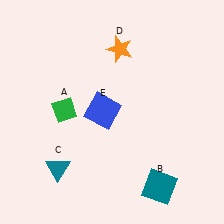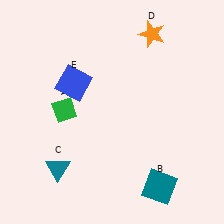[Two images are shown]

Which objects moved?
The objects that moved are: the orange star (D), the blue square (E).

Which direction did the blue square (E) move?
The blue square (E) moved left.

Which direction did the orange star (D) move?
The orange star (D) moved right.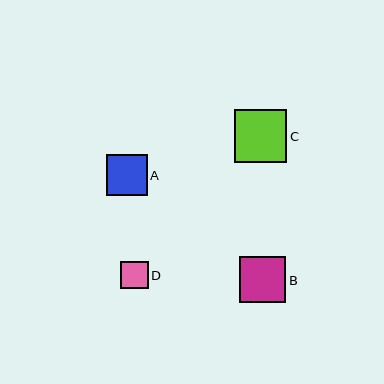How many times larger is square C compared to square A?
Square C is approximately 1.3 times the size of square A.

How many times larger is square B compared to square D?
Square B is approximately 1.7 times the size of square D.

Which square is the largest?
Square C is the largest with a size of approximately 52 pixels.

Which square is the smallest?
Square D is the smallest with a size of approximately 27 pixels.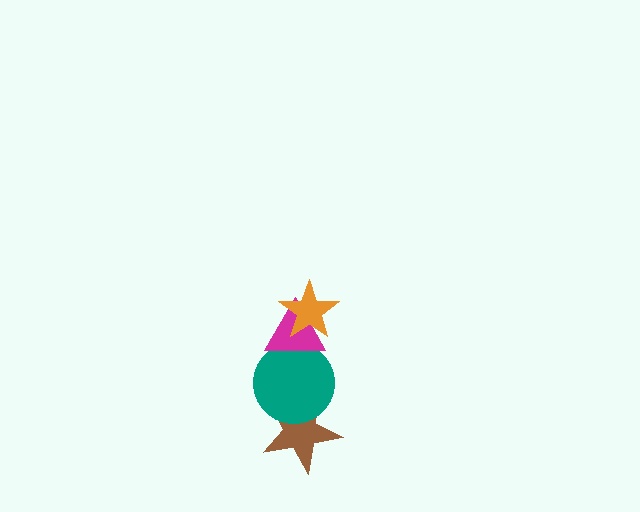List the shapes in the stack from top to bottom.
From top to bottom: the orange star, the magenta triangle, the teal circle, the brown star.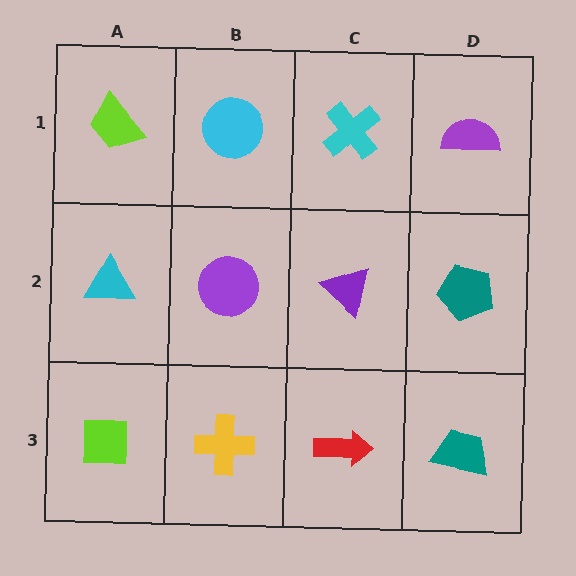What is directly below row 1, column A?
A cyan triangle.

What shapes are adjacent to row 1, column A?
A cyan triangle (row 2, column A), a cyan circle (row 1, column B).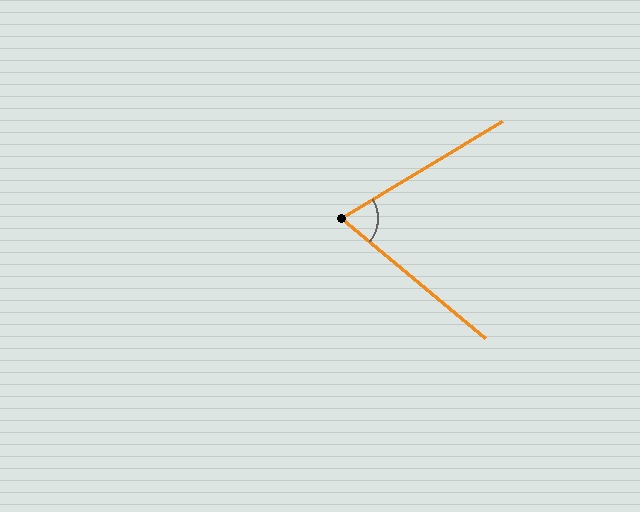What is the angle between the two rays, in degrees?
Approximately 71 degrees.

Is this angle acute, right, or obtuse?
It is acute.